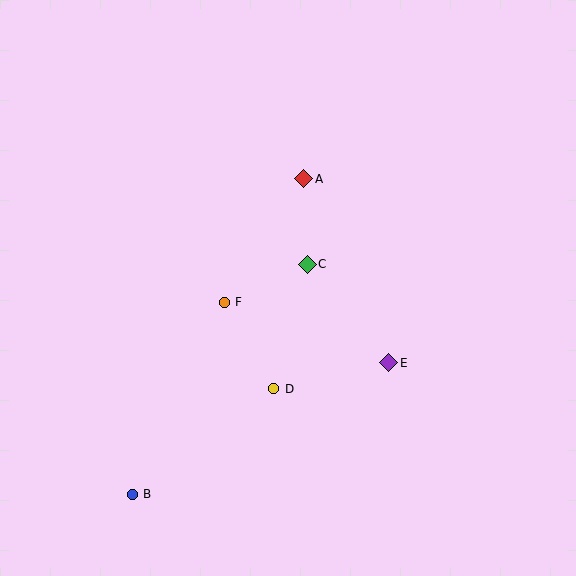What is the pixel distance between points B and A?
The distance between B and A is 359 pixels.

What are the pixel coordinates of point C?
Point C is at (307, 264).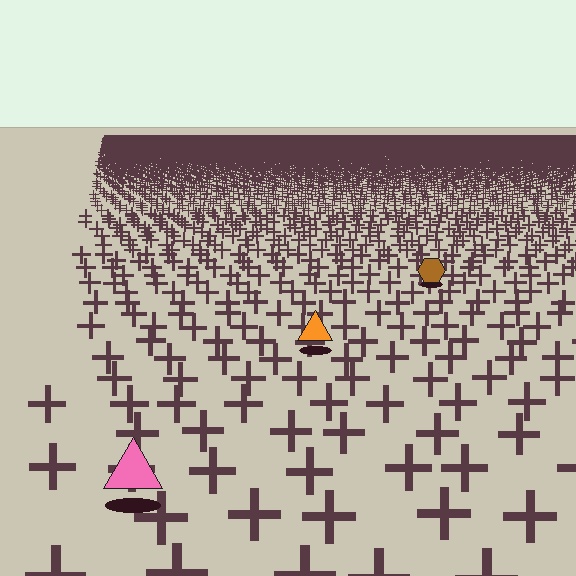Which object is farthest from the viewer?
The brown hexagon is farthest from the viewer. It appears smaller and the ground texture around it is denser.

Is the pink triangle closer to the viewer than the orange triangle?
Yes. The pink triangle is closer — you can tell from the texture gradient: the ground texture is coarser near it.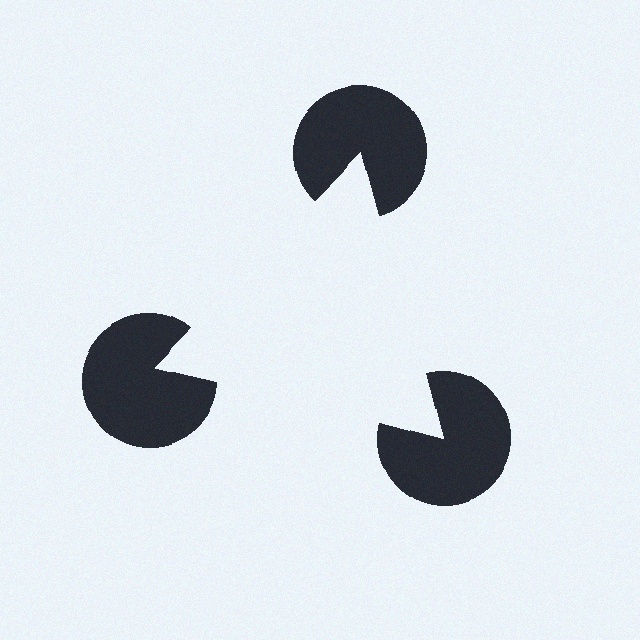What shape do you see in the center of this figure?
An illusory triangle — its edges are inferred from the aligned wedge cuts in the pac-man discs, not physically drawn.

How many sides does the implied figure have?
3 sides.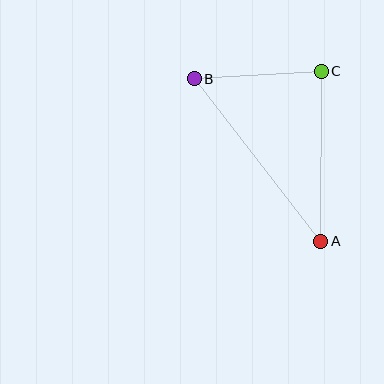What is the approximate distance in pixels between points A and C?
The distance between A and C is approximately 170 pixels.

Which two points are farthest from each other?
Points A and B are farthest from each other.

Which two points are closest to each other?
Points B and C are closest to each other.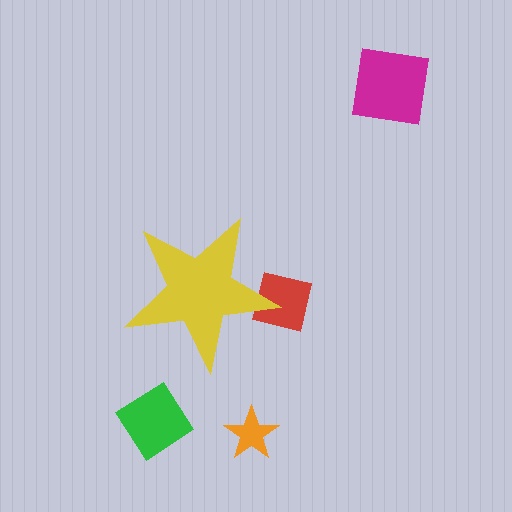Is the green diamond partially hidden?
No, the green diamond is fully visible.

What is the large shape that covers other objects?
A yellow star.